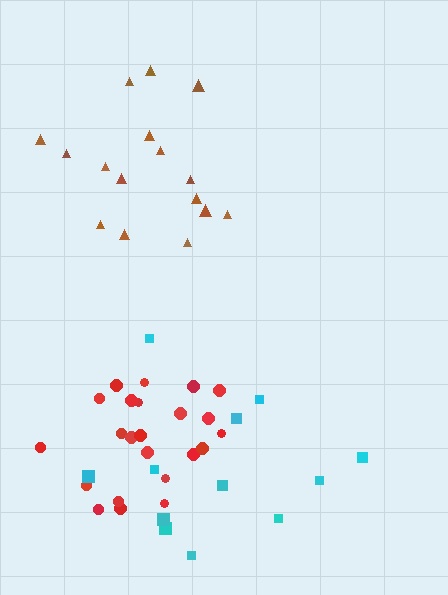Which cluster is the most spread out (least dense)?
Cyan.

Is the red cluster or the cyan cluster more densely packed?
Red.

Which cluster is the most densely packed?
Red.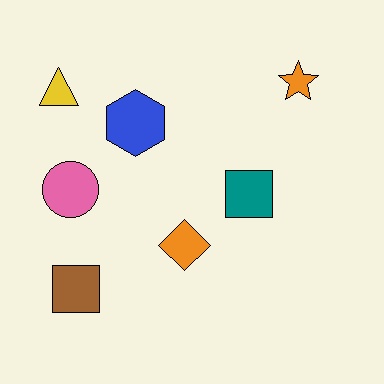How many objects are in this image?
There are 7 objects.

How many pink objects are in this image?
There is 1 pink object.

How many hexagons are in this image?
There is 1 hexagon.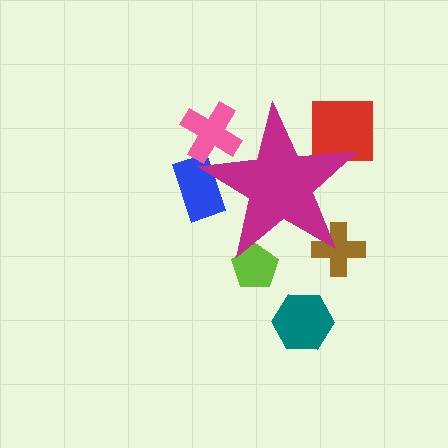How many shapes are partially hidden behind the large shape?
5 shapes are partially hidden.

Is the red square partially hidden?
Yes, the red square is partially hidden behind the magenta star.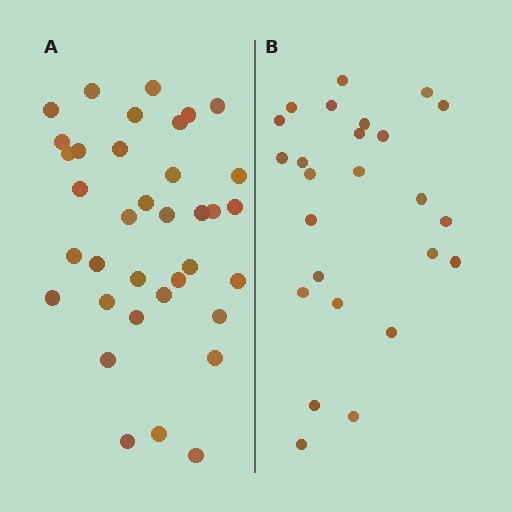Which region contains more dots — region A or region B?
Region A (the left region) has more dots.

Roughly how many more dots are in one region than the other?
Region A has roughly 12 or so more dots than region B.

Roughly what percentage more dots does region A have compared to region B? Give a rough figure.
About 45% more.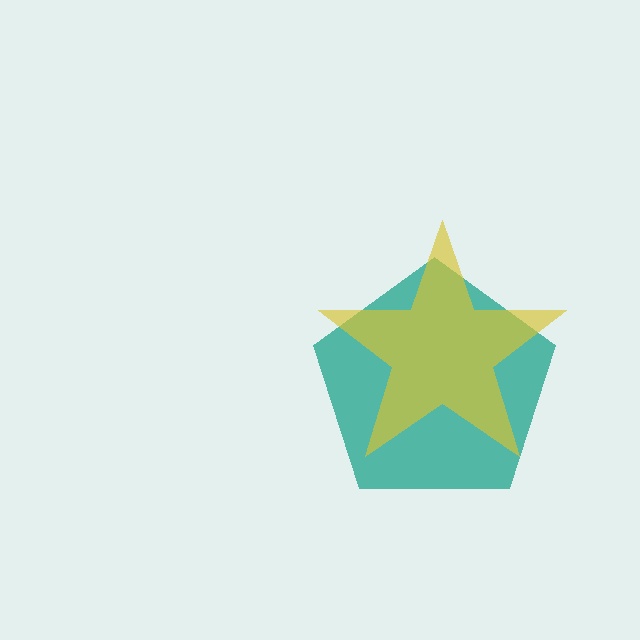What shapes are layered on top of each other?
The layered shapes are: a teal pentagon, a yellow star.